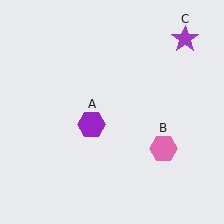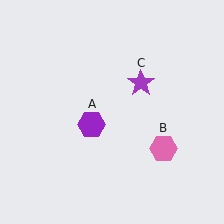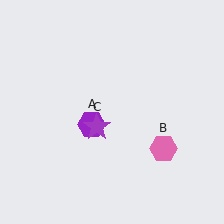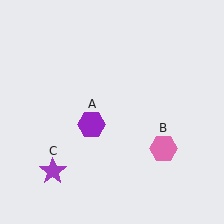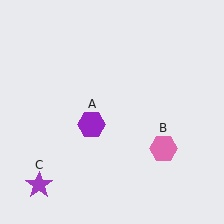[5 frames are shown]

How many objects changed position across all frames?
1 object changed position: purple star (object C).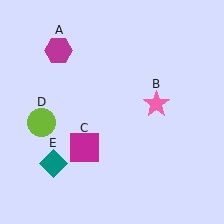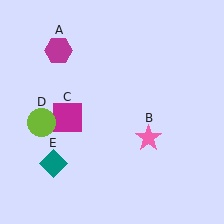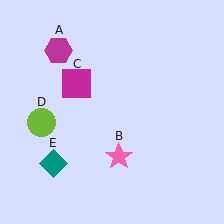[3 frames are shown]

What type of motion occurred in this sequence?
The pink star (object B), magenta square (object C) rotated clockwise around the center of the scene.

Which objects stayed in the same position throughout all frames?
Magenta hexagon (object A) and lime circle (object D) and teal diamond (object E) remained stationary.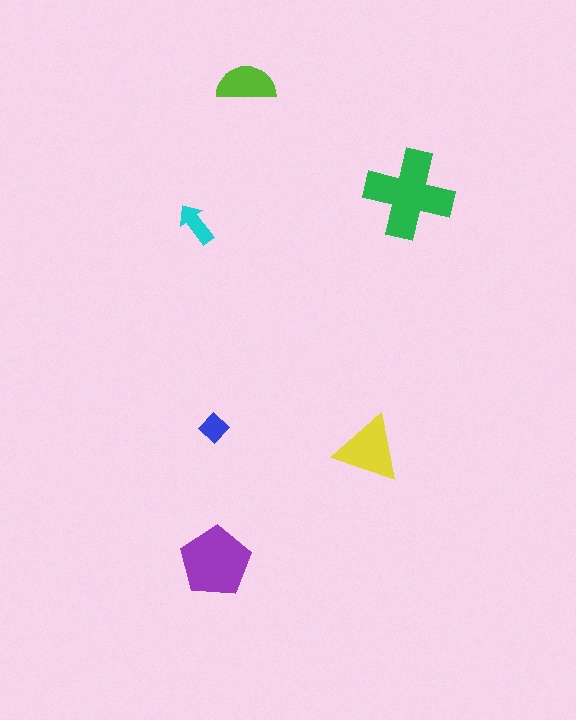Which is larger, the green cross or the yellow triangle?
The green cross.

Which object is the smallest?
The blue diamond.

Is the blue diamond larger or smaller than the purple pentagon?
Smaller.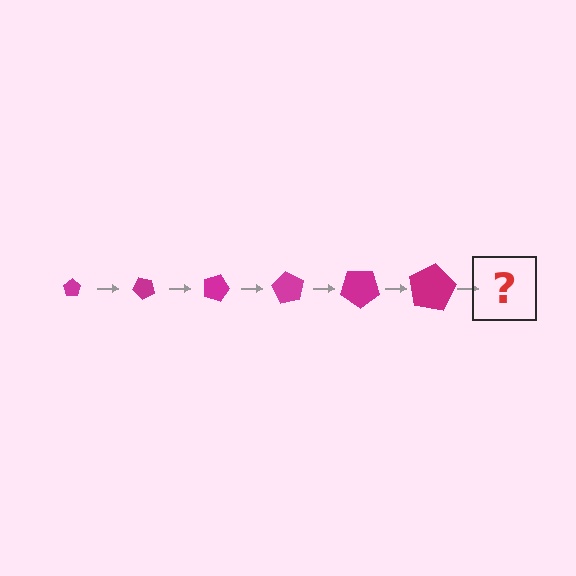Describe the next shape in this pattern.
It should be a pentagon, larger than the previous one and rotated 270 degrees from the start.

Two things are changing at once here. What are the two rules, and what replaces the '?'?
The two rules are that the pentagon grows larger each step and it rotates 45 degrees each step. The '?' should be a pentagon, larger than the previous one and rotated 270 degrees from the start.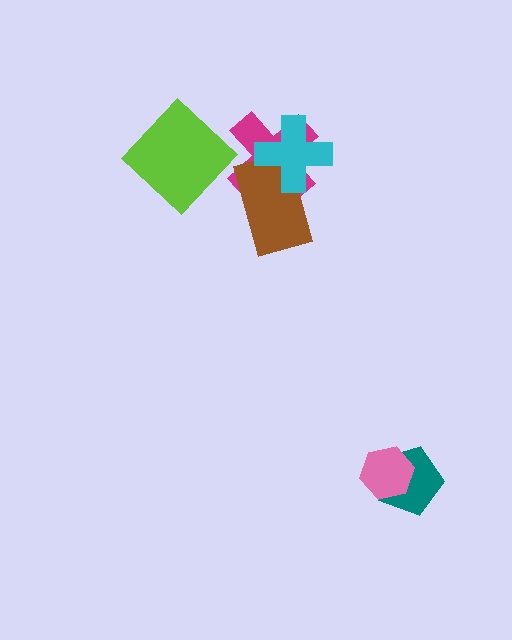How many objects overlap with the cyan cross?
2 objects overlap with the cyan cross.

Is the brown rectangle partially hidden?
Yes, it is partially covered by another shape.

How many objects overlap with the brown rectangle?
2 objects overlap with the brown rectangle.